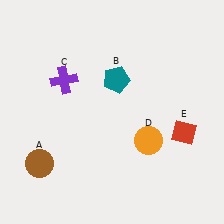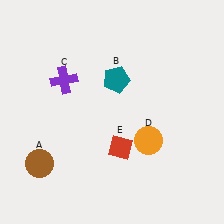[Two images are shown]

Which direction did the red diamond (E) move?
The red diamond (E) moved left.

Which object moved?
The red diamond (E) moved left.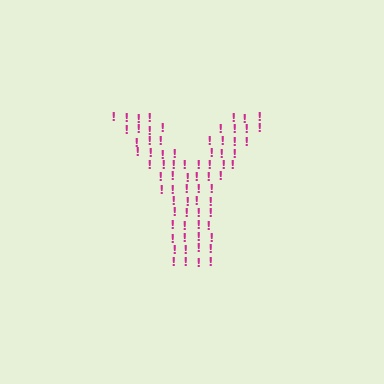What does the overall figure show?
The overall figure shows the letter Y.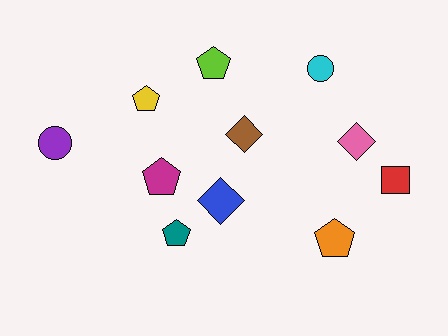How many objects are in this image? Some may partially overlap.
There are 11 objects.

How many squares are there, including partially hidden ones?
There is 1 square.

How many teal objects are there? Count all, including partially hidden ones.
There is 1 teal object.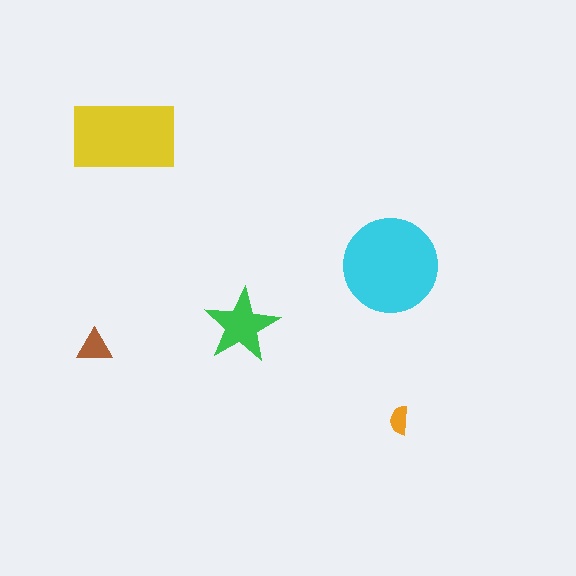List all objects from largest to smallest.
The cyan circle, the yellow rectangle, the green star, the brown triangle, the orange semicircle.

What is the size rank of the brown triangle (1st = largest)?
4th.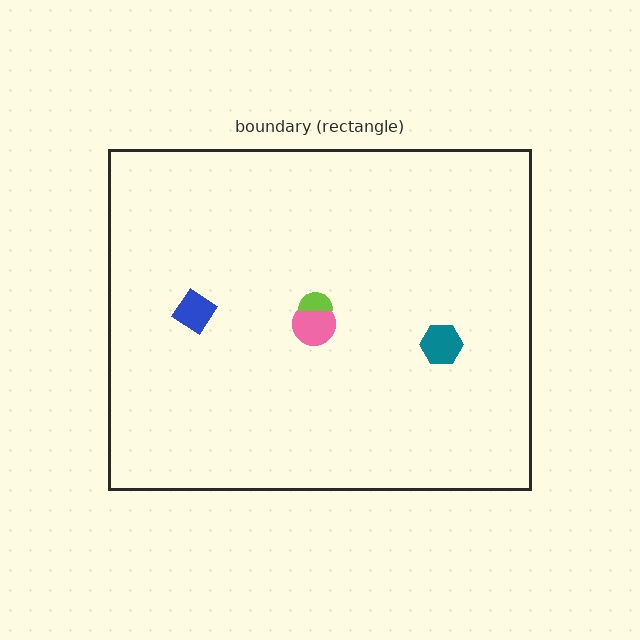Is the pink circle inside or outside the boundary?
Inside.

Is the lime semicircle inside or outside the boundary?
Inside.